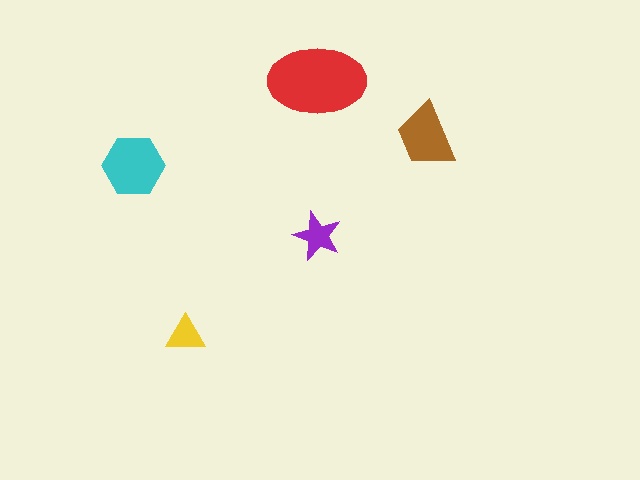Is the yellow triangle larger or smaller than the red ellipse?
Smaller.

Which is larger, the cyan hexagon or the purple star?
The cyan hexagon.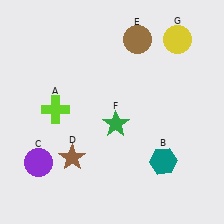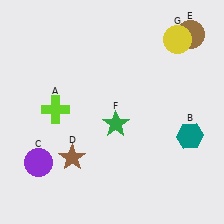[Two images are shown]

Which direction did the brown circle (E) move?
The brown circle (E) moved right.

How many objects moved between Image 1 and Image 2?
2 objects moved between the two images.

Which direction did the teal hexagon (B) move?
The teal hexagon (B) moved right.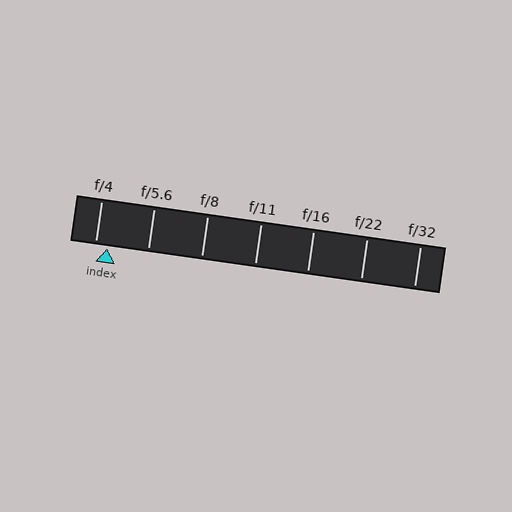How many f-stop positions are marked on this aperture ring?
There are 7 f-stop positions marked.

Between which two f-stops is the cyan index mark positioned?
The index mark is between f/4 and f/5.6.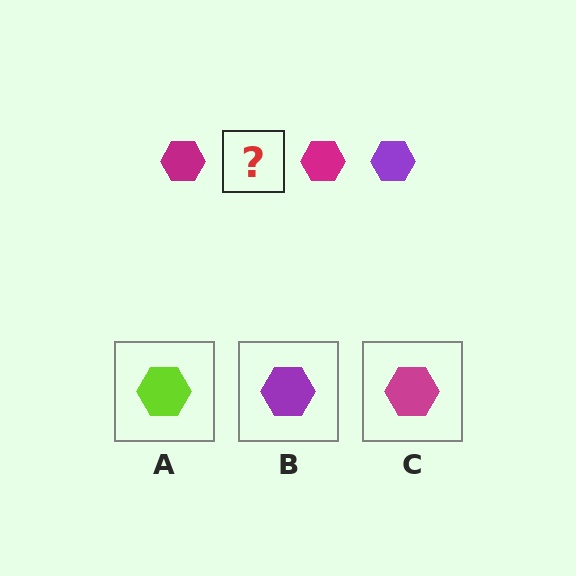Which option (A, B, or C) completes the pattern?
B.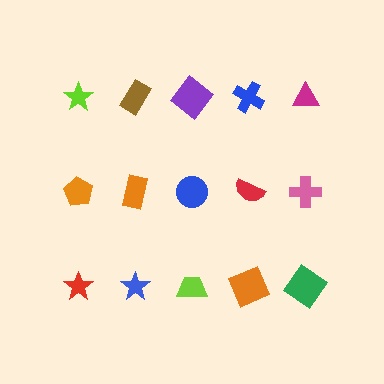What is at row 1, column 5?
A magenta triangle.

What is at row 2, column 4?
A red semicircle.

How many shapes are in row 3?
5 shapes.